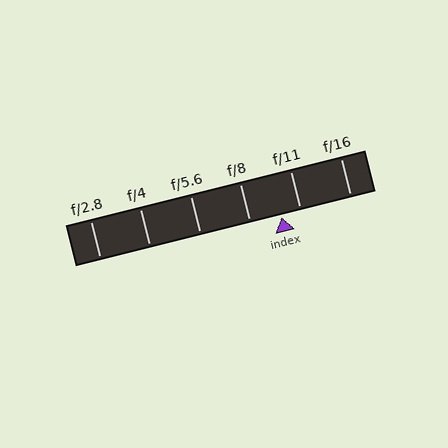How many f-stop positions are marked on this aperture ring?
There are 6 f-stop positions marked.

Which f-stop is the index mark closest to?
The index mark is closest to f/11.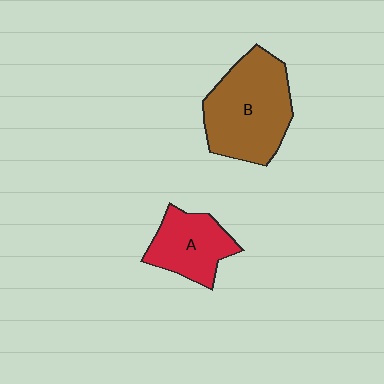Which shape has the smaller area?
Shape A (red).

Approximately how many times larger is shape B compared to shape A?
Approximately 1.7 times.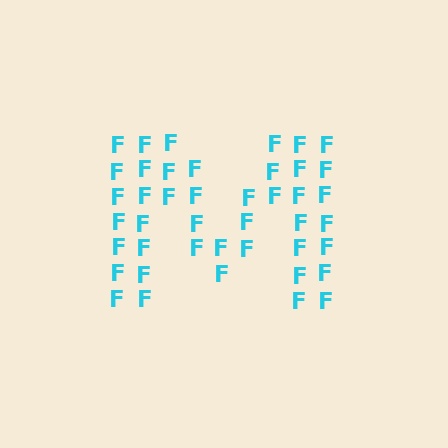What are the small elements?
The small elements are letter F's.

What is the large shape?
The large shape is the letter M.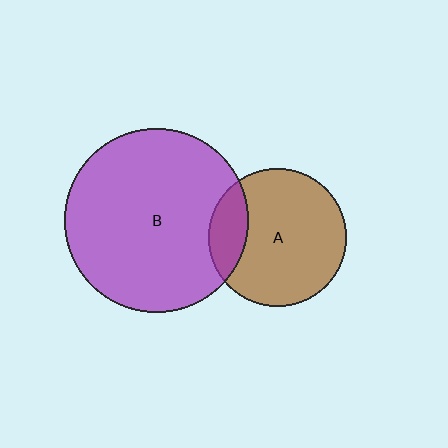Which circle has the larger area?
Circle B (purple).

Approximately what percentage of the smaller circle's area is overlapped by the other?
Approximately 20%.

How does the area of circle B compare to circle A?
Approximately 1.8 times.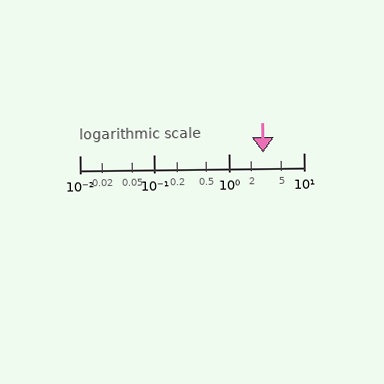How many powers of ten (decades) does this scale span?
The scale spans 3 decades, from 0.01 to 10.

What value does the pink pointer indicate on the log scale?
The pointer indicates approximately 2.9.